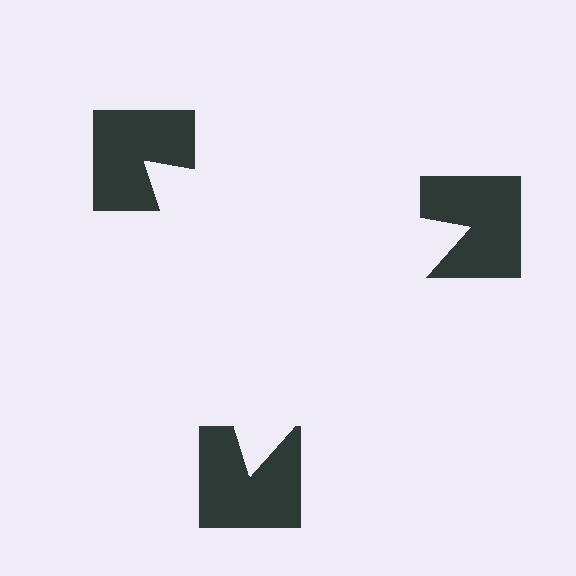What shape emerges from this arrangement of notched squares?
An illusory triangle — its edges are inferred from the aligned wedge cuts in the notched squares, not physically drawn.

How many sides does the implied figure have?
3 sides.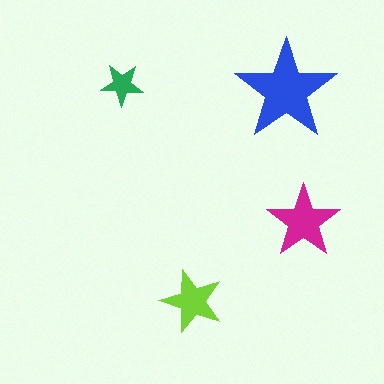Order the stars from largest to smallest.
the blue one, the magenta one, the lime one, the green one.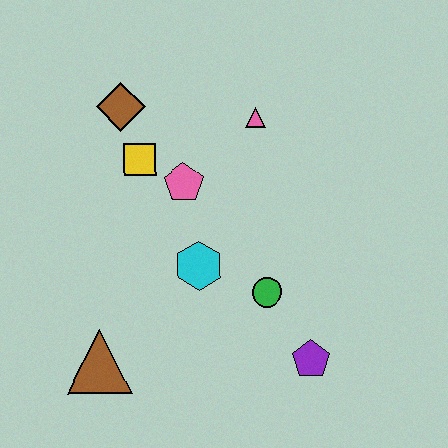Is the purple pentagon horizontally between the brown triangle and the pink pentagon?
No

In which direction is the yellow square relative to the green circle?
The yellow square is above the green circle.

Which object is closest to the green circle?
The cyan hexagon is closest to the green circle.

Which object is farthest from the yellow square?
The purple pentagon is farthest from the yellow square.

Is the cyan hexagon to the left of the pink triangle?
Yes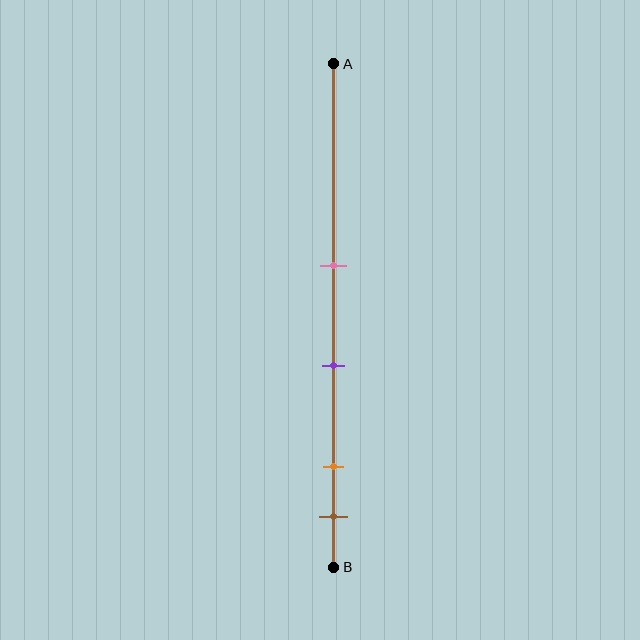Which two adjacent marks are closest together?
The orange and brown marks are the closest adjacent pair.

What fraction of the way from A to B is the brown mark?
The brown mark is approximately 90% (0.9) of the way from A to B.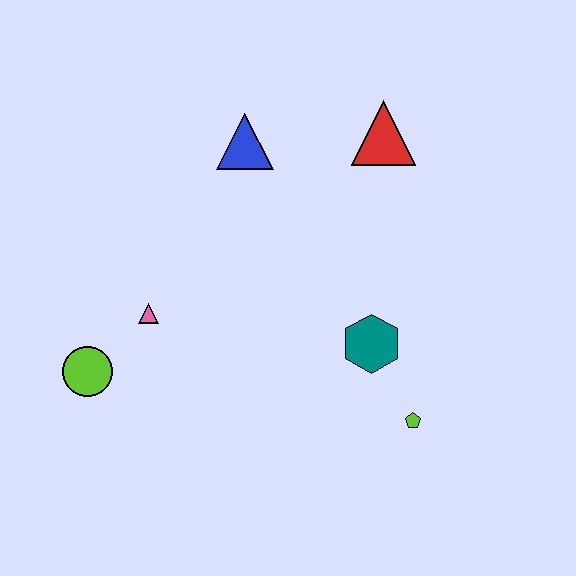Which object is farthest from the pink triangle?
The red triangle is farthest from the pink triangle.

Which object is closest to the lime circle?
The pink triangle is closest to the lime circle.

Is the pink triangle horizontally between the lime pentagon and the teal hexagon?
No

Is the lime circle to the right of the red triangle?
No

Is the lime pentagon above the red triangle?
No